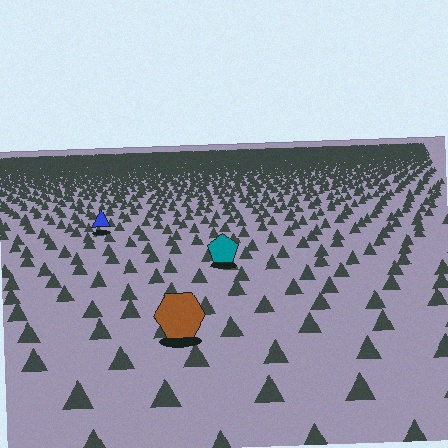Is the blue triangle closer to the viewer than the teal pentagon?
No. The teal pentagon is closer — you can tell from the texture gradient: the ground texture is coarser near it.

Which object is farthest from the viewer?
The blue triangle is farthest from the viewer. It appears smaller and the ground texture around it is denser.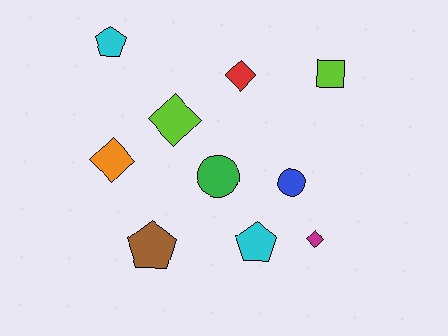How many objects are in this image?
There are 10 objects.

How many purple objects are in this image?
There are no purple objects.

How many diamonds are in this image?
There are 4 diamonds.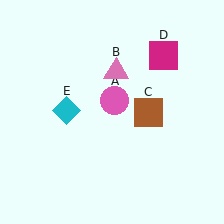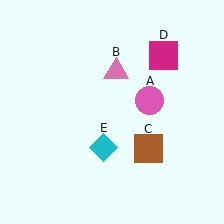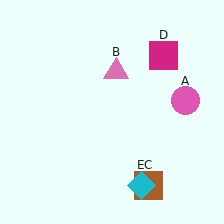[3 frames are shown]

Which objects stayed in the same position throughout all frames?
Pink triangle (object B) and magenta square (object D) remained stationary.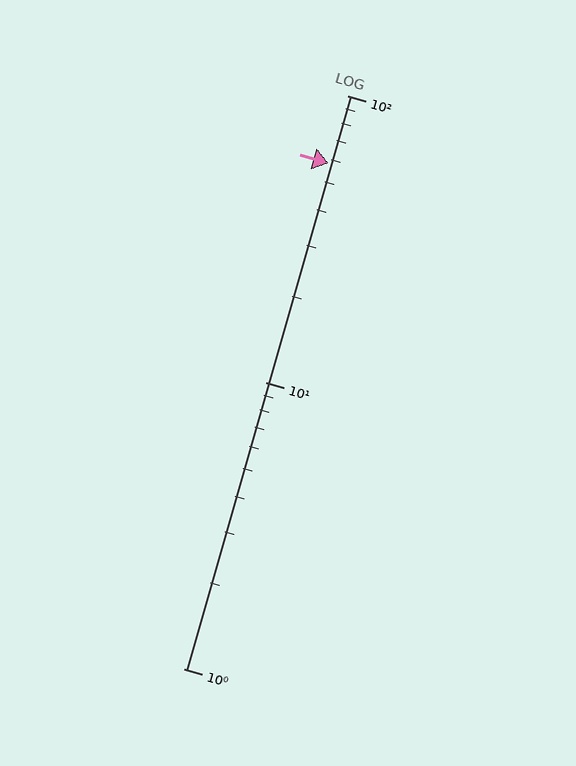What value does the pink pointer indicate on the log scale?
The pointer indicates approximately 58.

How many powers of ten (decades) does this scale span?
The scale spans 2 decades, from 1 to 100.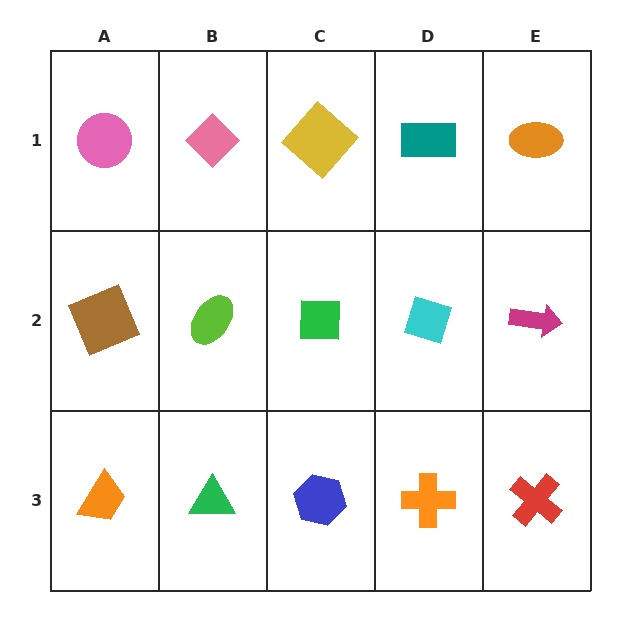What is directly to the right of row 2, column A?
A lime ellipse.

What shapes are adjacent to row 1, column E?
A magenta arrow (row 2, column E), a teal rectangle (row 1, column D).